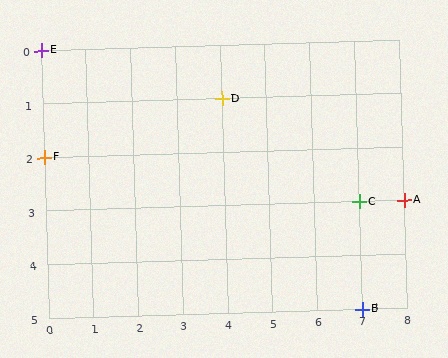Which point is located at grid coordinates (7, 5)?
Point B is at (7, 5).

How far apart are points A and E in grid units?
Points A and E are 8 columns and 3 rows apart (about 8.5 grid units diagonally).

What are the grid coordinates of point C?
Point C is at grid coordinates (7, 3).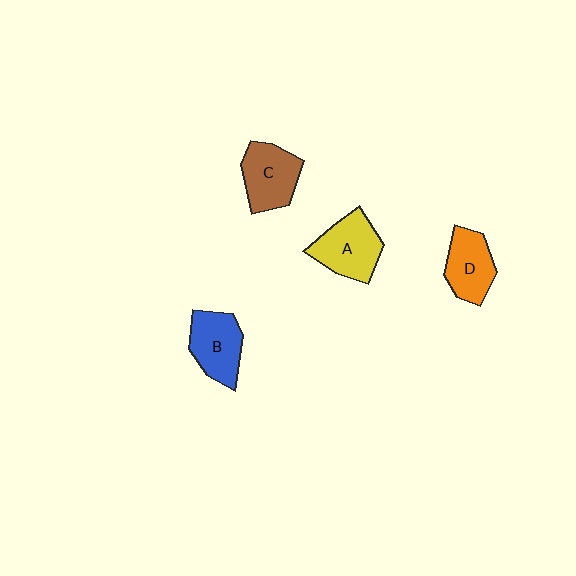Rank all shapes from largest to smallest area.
From largest to smallest: A (yellow), C (brown), B (blue), D (orange).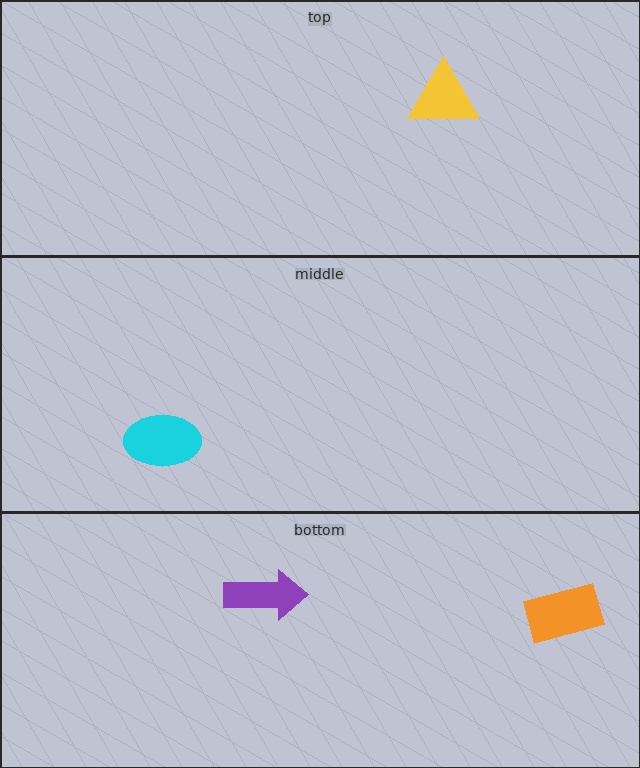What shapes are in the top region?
The yellow triangle.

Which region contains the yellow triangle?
The top region.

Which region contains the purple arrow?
The bottom region.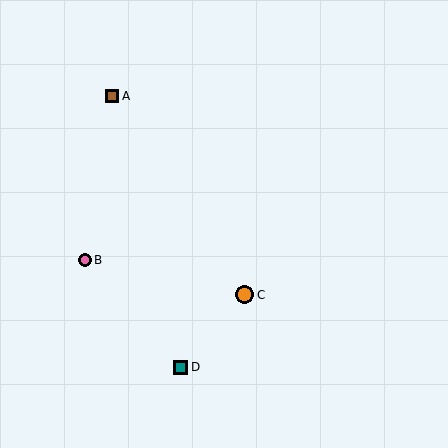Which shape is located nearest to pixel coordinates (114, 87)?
The brown square (labeled A) at (112, 96) is nearest to that location.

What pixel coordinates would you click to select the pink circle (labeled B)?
Click at (85, 260) to select the pink circle B.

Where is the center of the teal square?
The center of the teal square is at (180, 367).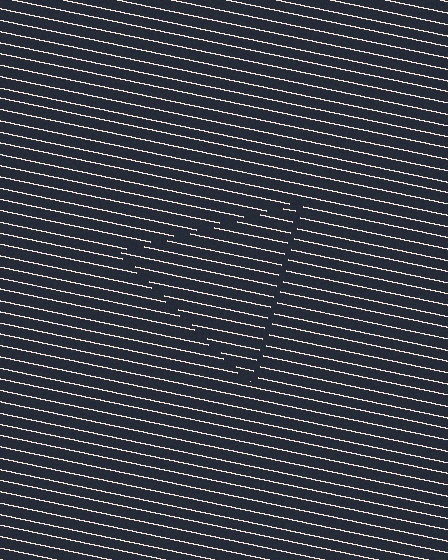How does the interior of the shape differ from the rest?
The interior of the shape contains the same grating, shifted by half a period — the contour is defined by the phase discontinuity where line-ends from the inner and outer gratings abut.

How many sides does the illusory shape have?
3 sides — the line-ends trace a triangle.